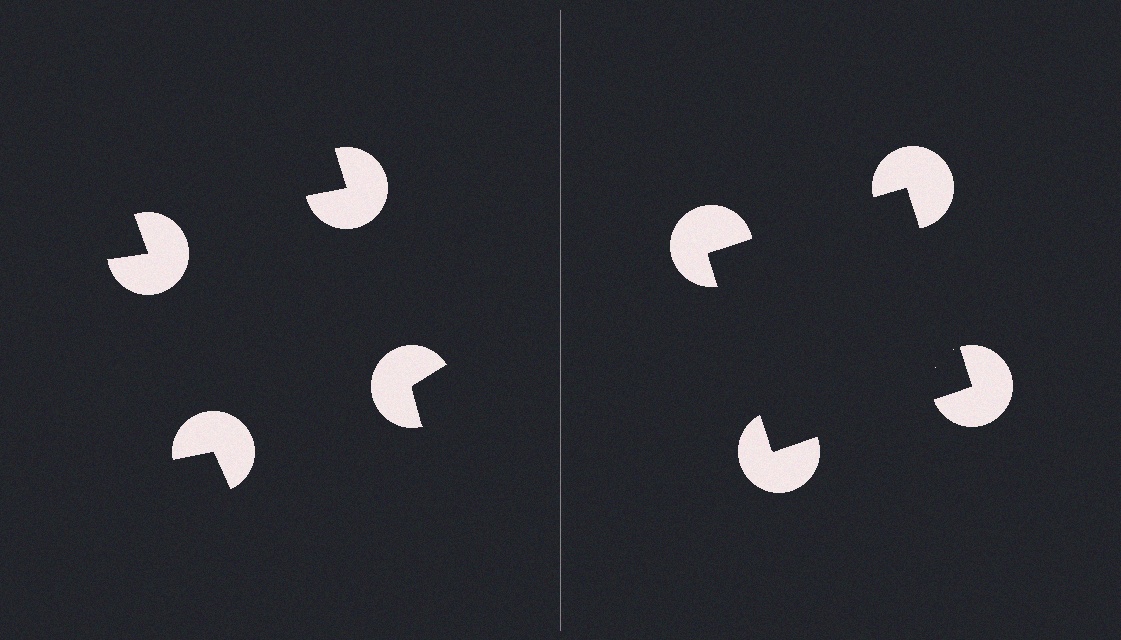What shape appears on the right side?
An illusory square.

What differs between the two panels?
The pac-man discs are positioned identically on both sides; only the wedge orientations differ. On the right they align to a square; on the left they are misaligned.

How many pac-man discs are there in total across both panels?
8 — 4 on each side.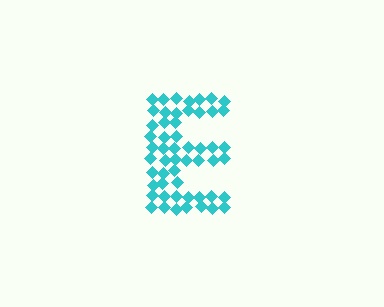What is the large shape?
The large shape is the letter E.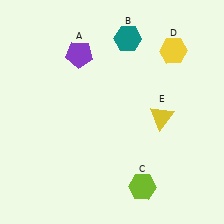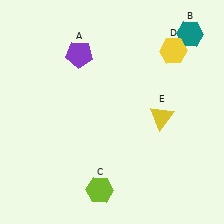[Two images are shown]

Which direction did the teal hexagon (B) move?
The teal hexagon (B) moved right.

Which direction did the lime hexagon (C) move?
The lime hexagon (C) moved left.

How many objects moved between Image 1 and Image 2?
2 objects moved between the two images.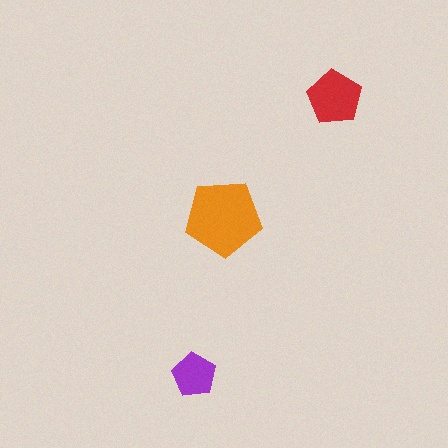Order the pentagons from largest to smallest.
the orange one, the red one, the purple one.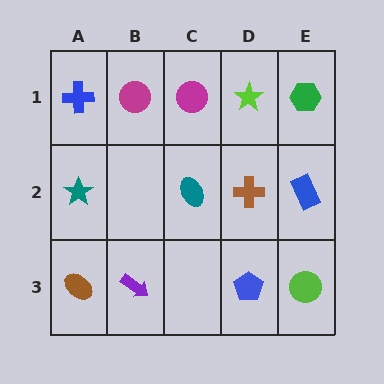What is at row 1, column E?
A green hexagon.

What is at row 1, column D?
A lime star.